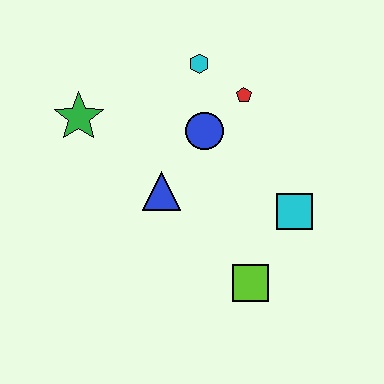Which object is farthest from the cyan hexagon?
The lime square is farthest from the cyan hexagon.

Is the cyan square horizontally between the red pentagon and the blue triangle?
No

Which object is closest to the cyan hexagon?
The red pentagon is closest to the cyan hexagon.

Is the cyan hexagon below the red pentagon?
No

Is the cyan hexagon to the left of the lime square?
Yes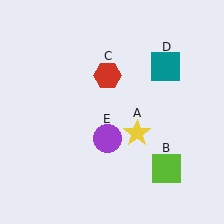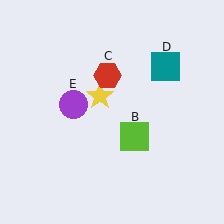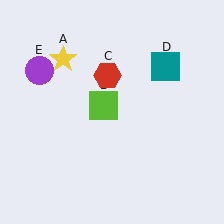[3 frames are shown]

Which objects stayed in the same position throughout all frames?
Red hexagon (object C) and teal square (object D) remained stationary.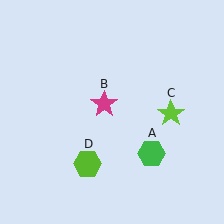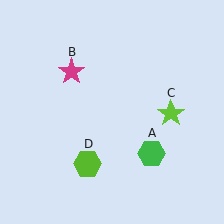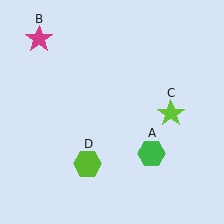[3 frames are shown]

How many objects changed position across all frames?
1 object changed position: magenta star (object B).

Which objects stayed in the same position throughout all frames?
Green hexagon (object A) and lime star (object C) and lime hexagon (object D) remained stationary.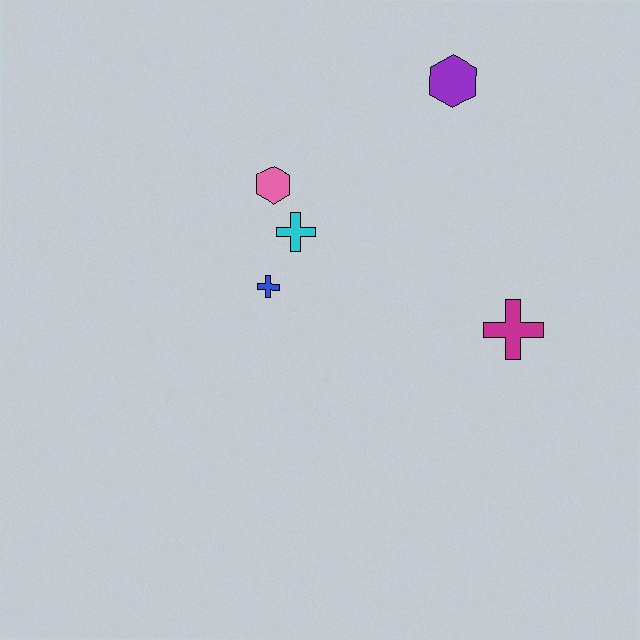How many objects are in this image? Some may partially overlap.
There are 5 objects.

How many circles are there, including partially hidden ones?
There are no circles.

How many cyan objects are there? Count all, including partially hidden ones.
There is 1 cyan object.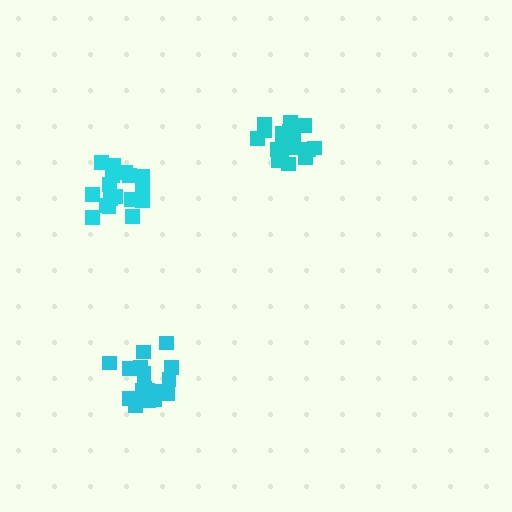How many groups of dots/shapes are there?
There are 3 groups.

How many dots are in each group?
Group 1: 18 dots, Group 2: 18 dots, Group 3: 18 dots (54 total).